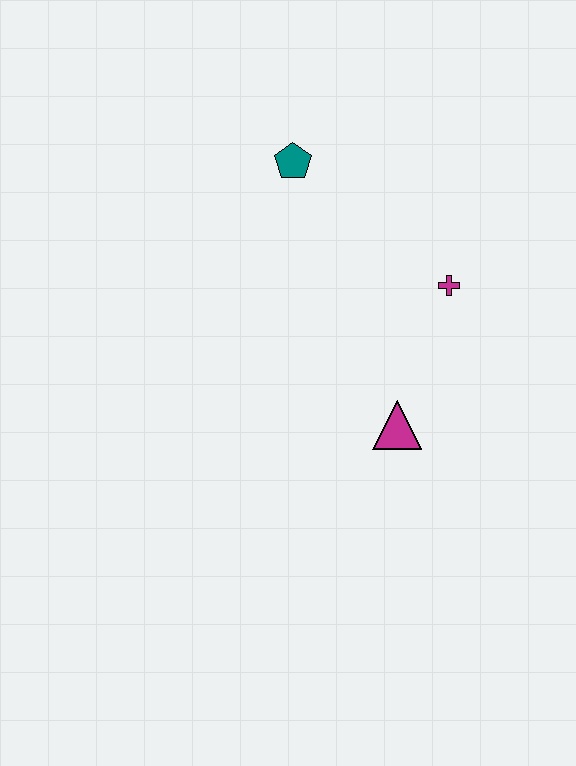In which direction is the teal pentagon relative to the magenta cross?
The teal pentagon is to the left of the magenta cross.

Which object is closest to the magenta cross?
The magenta triangle is closest to the magenta cross.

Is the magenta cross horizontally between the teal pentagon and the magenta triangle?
No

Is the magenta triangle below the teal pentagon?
Yes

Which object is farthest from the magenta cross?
The teal pentagon is farthest from the magenta cross.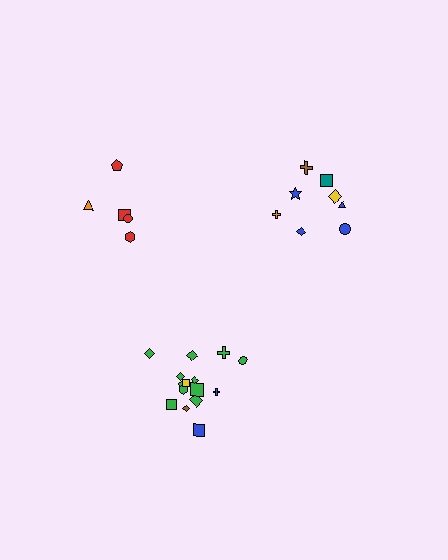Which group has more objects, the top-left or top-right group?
The top-right group.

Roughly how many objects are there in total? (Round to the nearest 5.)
Roughly 30 objects in total.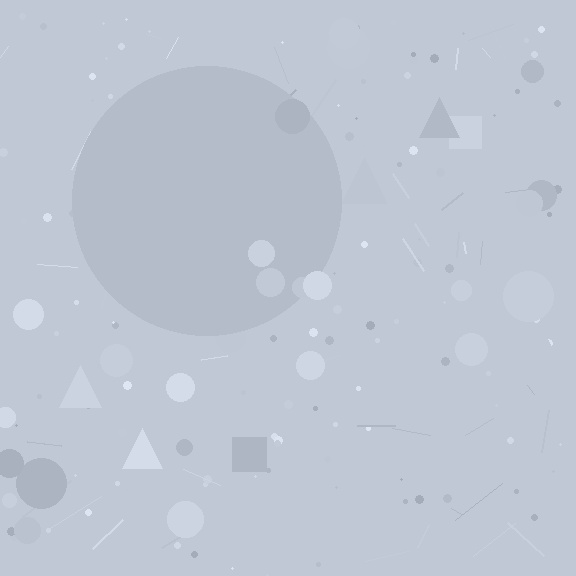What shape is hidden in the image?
A circle is hidden in the image.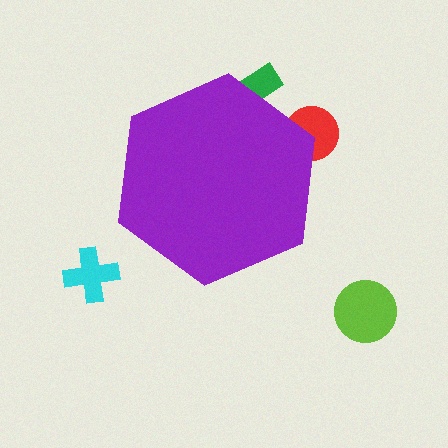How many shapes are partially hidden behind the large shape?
2 shapes are partially hidden.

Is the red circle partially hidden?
Yes, the red circle is partially hidden behind the purple hexagon.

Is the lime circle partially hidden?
No, the lime circle is fully visible.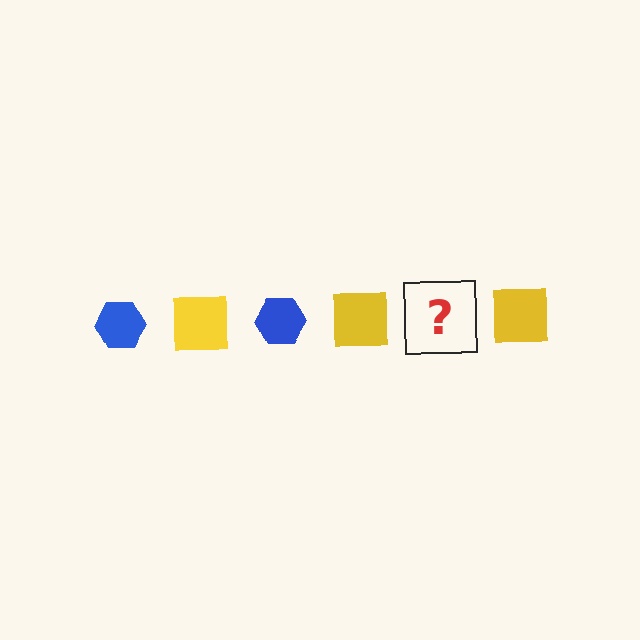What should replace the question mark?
The question mark should be replaced with a blue hexagon.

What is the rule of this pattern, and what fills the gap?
The rule is that the pattern alternates between blue hexagon and yellow square. The gap should be filled with a blue hexagon.